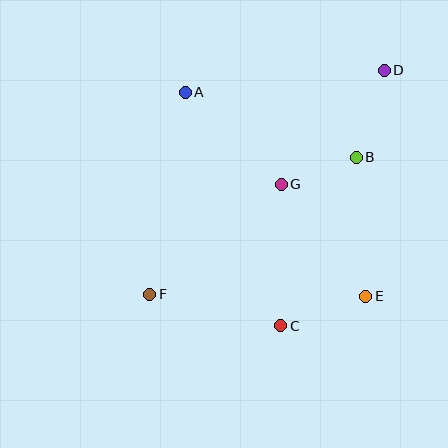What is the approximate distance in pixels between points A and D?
The distance between A and D is approximately 200 pixels.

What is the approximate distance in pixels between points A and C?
The distance between A and C is approximately 253 pixels.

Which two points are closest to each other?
Points B and G are closest to each other.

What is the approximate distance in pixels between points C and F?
The distance between C and F is approximately 135 pixels.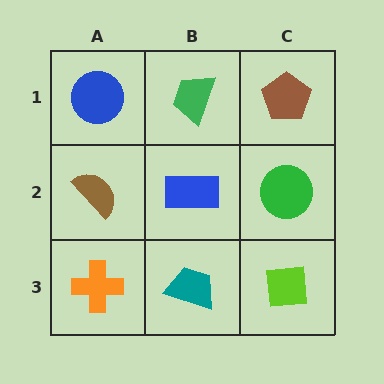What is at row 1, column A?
A blue circle.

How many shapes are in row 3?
3 shapes.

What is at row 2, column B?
A blue rectangle.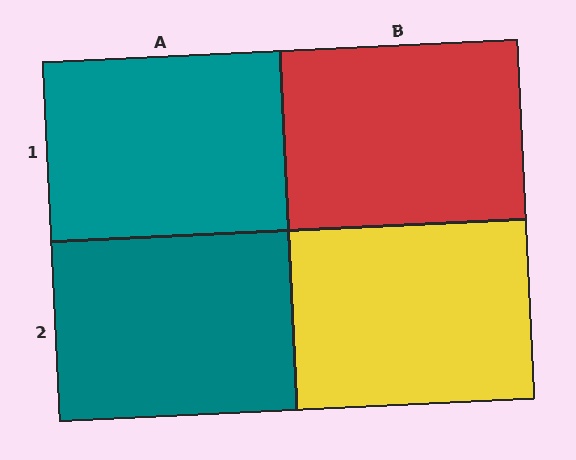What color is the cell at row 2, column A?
Teal.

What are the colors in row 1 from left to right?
Teal, red.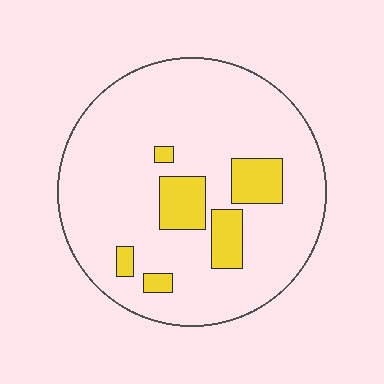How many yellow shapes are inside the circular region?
6.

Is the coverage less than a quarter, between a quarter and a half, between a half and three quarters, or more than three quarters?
Less than a quarter.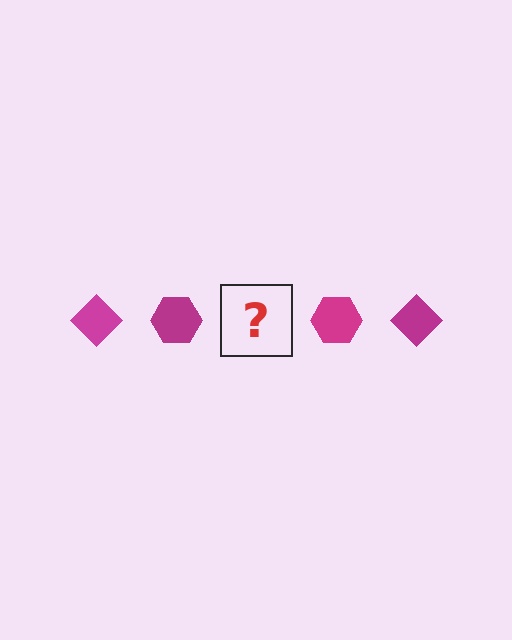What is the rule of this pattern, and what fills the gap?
The rule is that the pattern cycles through diamond, hexagon shapes in magenta. The gap should be filled with a magenta diamond.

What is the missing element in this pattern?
The missing element is a magenta diamond.